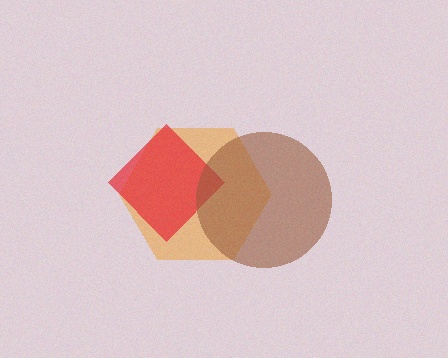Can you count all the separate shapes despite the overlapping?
Yes, there are 3 separate shapes.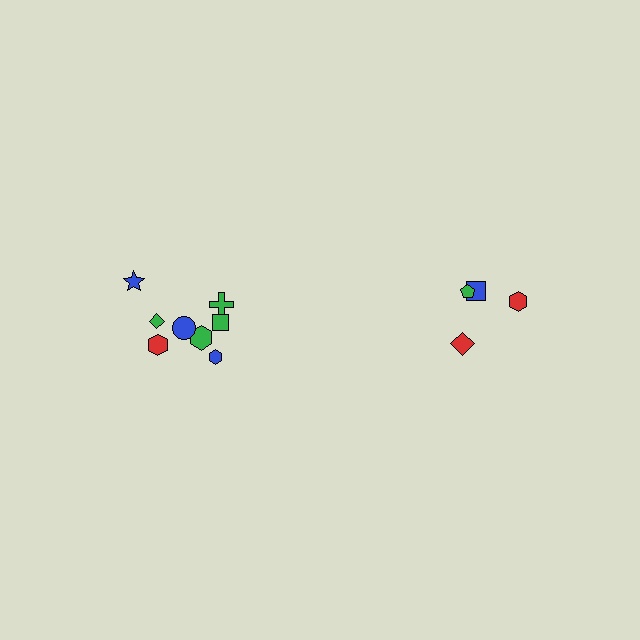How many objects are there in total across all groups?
There are 12 objects.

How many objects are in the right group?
There are 4 objects.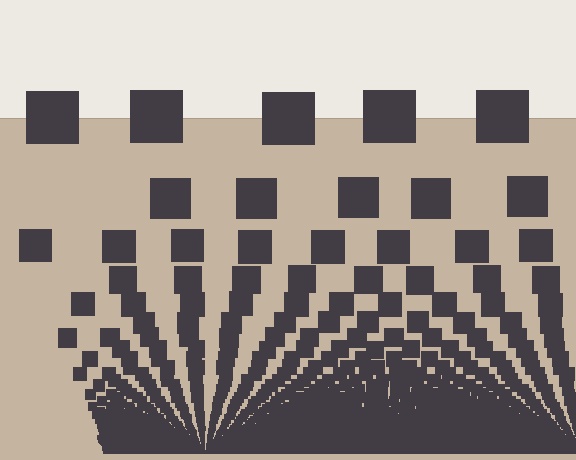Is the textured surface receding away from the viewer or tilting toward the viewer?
The surface appears to tilt toward the viewer. Texture elements get larger and sparser toward the top.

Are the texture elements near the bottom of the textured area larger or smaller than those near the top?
Smaller. The gradient is inverted — elements near the bottom are smaller and denser.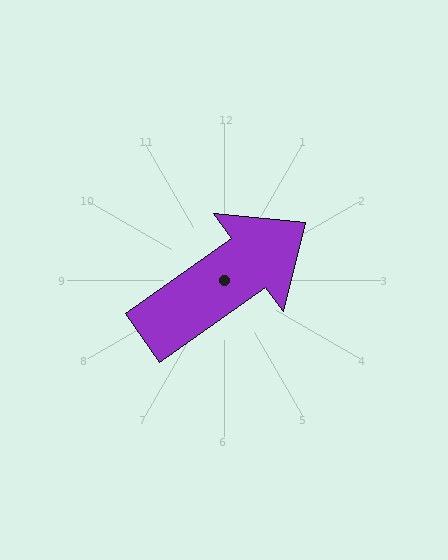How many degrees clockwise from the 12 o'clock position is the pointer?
Approximately 55 degrees.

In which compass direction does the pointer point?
Northeast.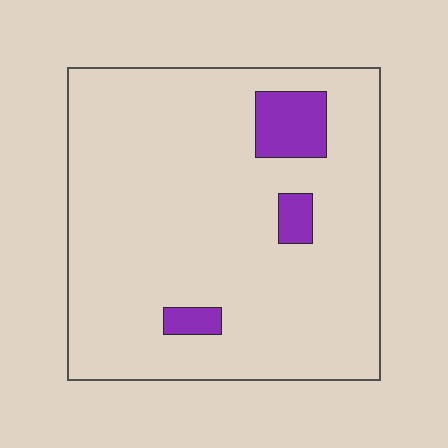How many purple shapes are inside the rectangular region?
3.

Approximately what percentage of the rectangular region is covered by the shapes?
Approximately 10%.